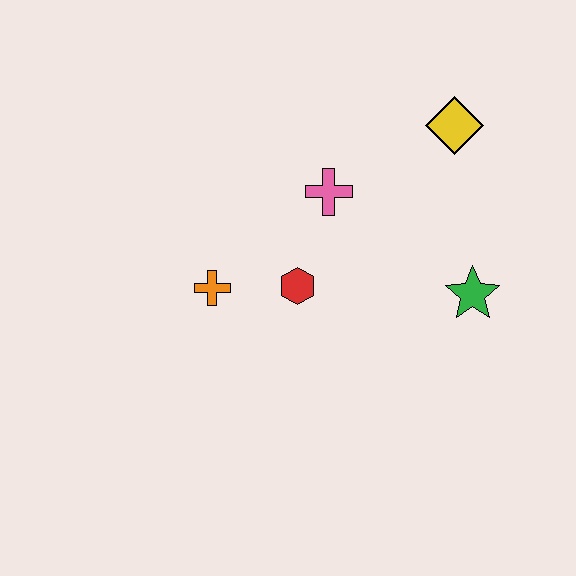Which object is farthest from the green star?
The orange cross is farthest from the green star.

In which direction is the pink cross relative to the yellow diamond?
The pink cross is to the left of the yellow diamond.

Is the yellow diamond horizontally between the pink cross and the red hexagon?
No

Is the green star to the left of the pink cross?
No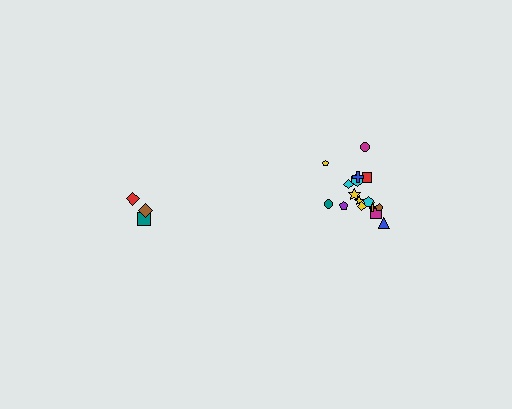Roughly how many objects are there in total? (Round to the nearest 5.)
Roughly 20 objects in total.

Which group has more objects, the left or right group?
The right group.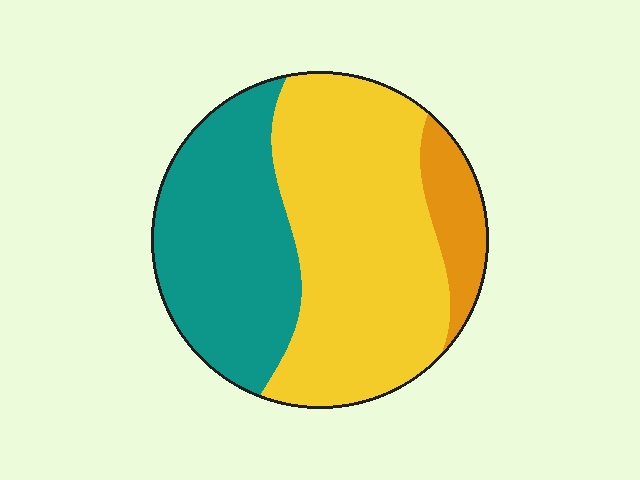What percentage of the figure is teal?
Teal covers roughly 35% of the figure.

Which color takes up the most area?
Yellow, at roughly 55%.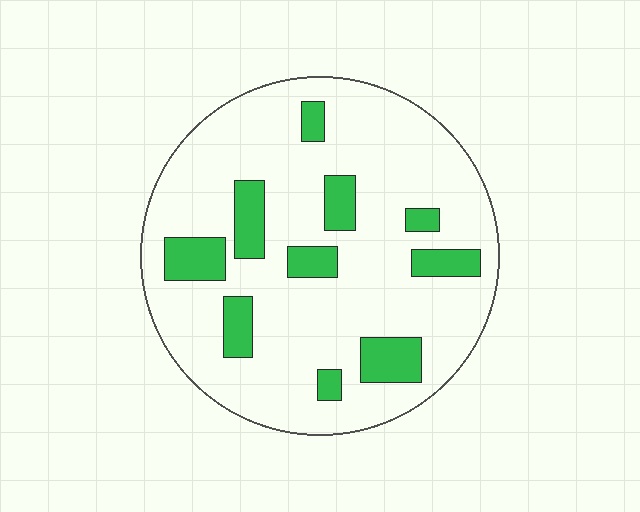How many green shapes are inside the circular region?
10.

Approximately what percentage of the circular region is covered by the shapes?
Approximately 20%.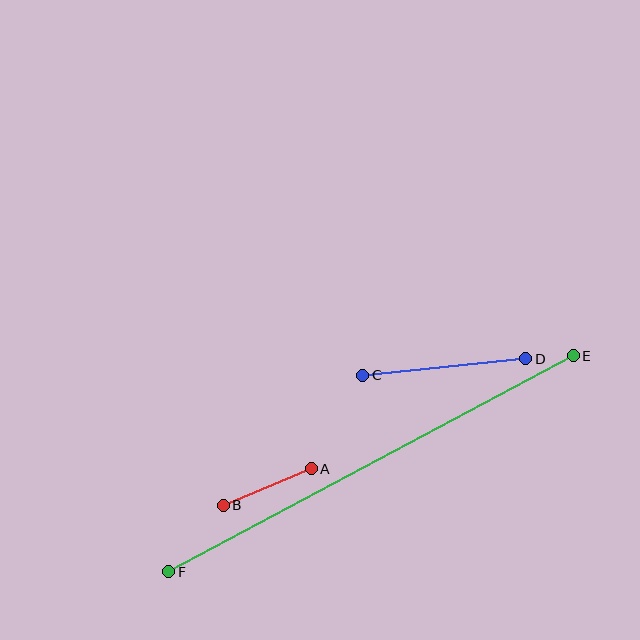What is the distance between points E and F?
The distance is approximately 459 pixels.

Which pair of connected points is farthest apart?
Points E and F are farthest apart.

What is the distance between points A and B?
The distance is approximately 95 pixels.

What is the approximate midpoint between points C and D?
The midpoint is at approximately (444, 367) pixels.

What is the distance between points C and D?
The distance is approximately 164 pixels.